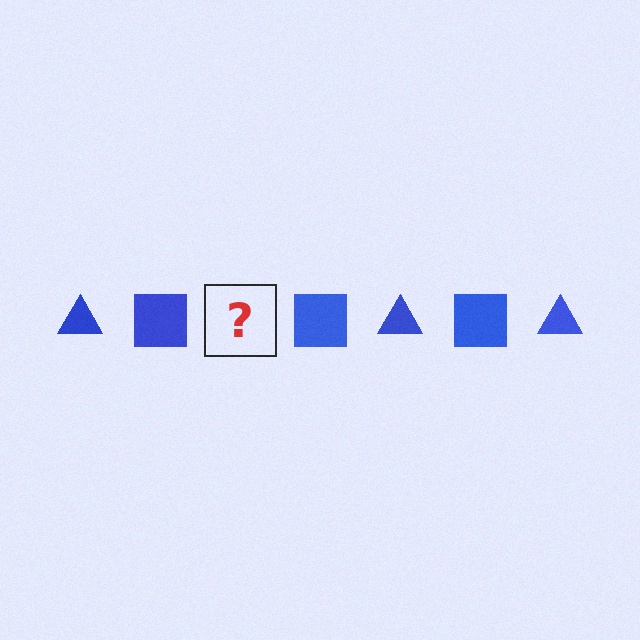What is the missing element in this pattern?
The missing element is a blue triangle.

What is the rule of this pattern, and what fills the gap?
The rule is that the pattern cycles through triangle, square shapes in blue. The gap should be filled with a blue triangle.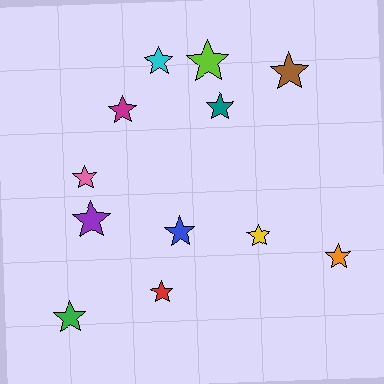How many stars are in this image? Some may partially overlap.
There are 12 stars.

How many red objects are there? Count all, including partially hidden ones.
There is 1 red object.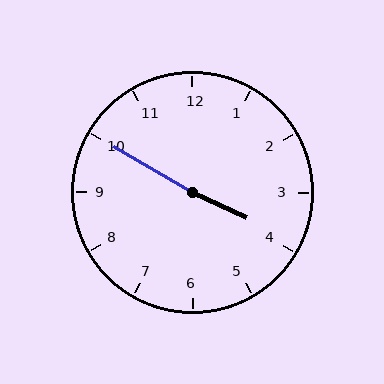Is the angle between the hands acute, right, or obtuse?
It is obtuse.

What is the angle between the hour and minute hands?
Approximately 175 degrees.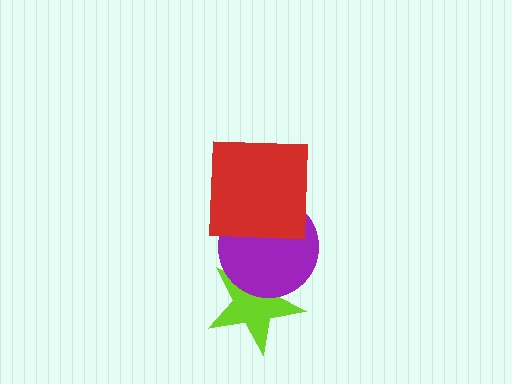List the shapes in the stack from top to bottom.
From top to bottom: the red square, the purple circle, the lime star.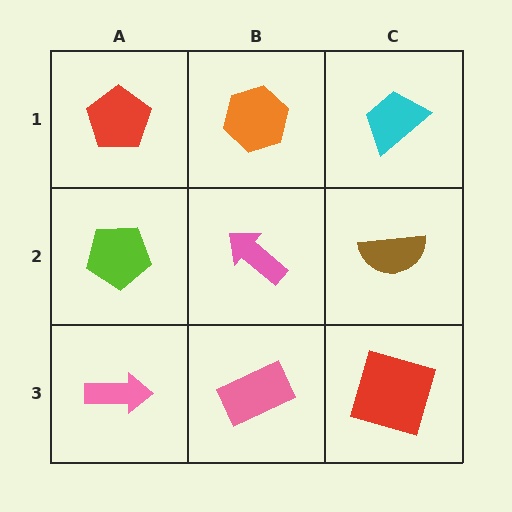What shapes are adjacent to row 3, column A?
A lime pentagon (row 2, column A), a pink rectangle (row 3, column B).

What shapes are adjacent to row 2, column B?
An orange hexagon (row 1, column B), a pink rectangle (row 3, column B), a lime pentagon (row 2, column A), a brown semicircle (row 2, column C).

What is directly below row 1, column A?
A lime pentagon.